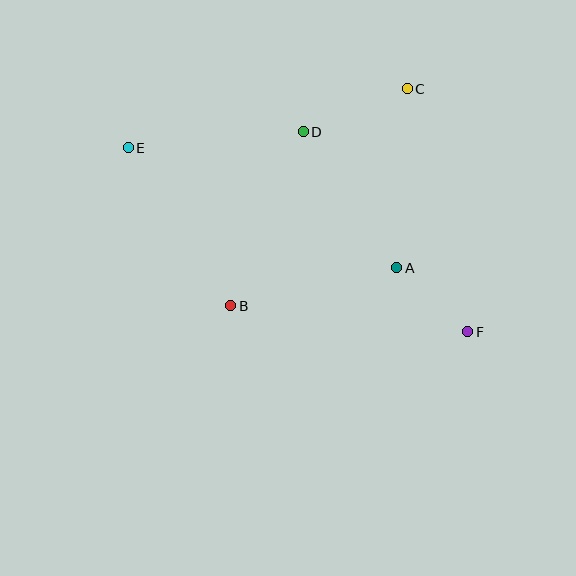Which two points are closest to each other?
Points A and F are closest to each other.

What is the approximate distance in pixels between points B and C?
The distance between B and C is approximately 280 pixels.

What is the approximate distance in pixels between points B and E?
The distance between B and E is approximately 188 pixels.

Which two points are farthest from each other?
Points E and F are farthest from each other.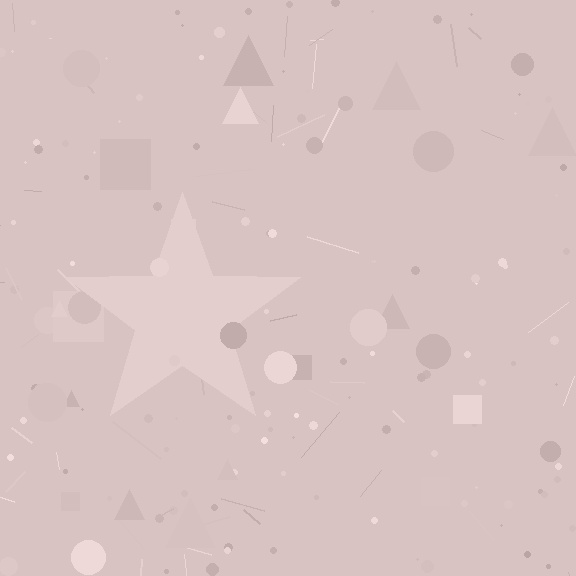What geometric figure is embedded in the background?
A star is embedded in the background.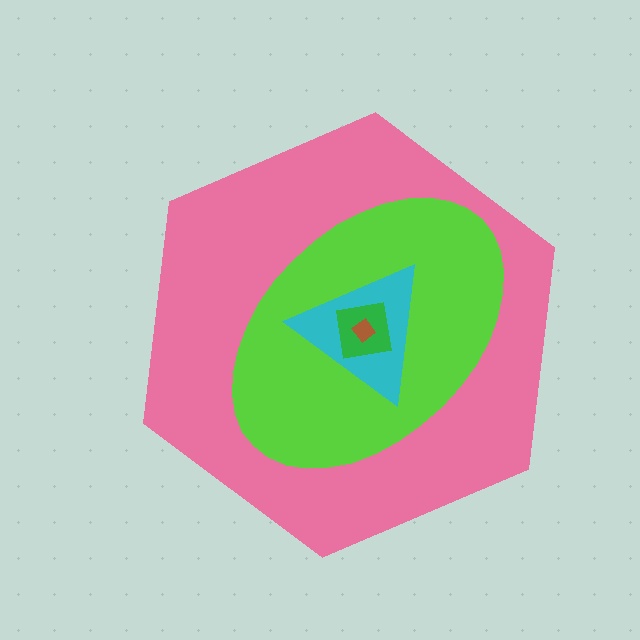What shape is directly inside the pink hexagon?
The lime ellipse.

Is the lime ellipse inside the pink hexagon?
Yes.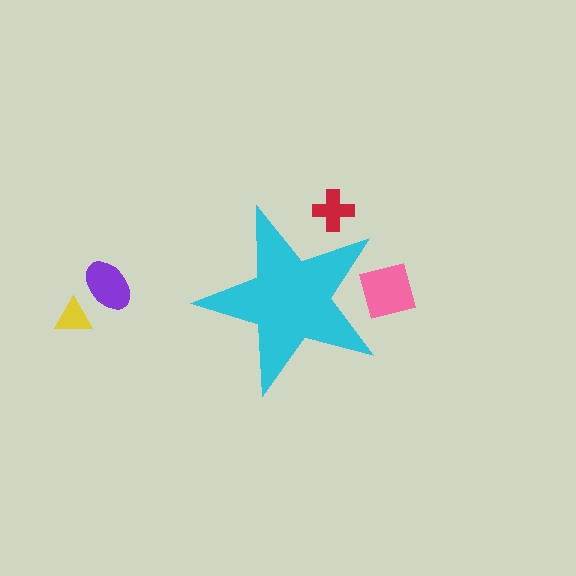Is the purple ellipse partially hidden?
No, the purple ellipse is fully visible.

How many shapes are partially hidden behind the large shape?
2 shapes are partially hidden.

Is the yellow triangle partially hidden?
No, the yellow triangle is fully visible.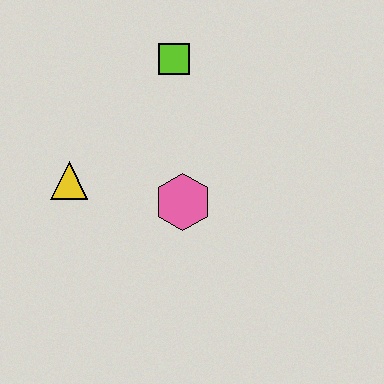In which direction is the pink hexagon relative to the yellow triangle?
The pink hexagon is to the right of the yellow triangle.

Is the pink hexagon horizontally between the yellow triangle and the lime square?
No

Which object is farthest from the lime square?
The yellow triangle is farthest from the lime square.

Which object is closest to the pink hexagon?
The yellow triangle is closest to the pink hexagon.